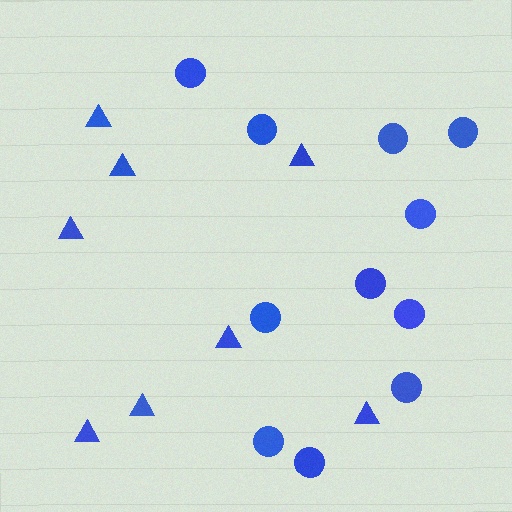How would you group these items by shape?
There are 2 groups: one group of circles (11) and one group of triangles (8).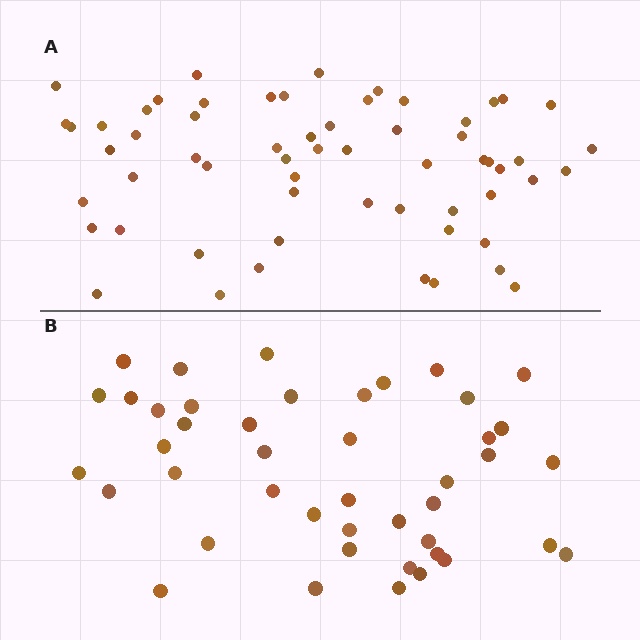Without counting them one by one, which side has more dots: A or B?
Region A (the top region) has more dots.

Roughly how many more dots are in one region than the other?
Region A has approximately 15 more dots than region B.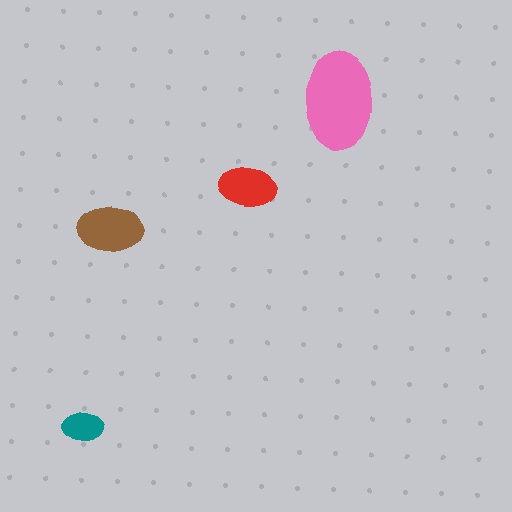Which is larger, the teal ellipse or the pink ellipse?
The pink one.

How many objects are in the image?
There are 4 objects in the image.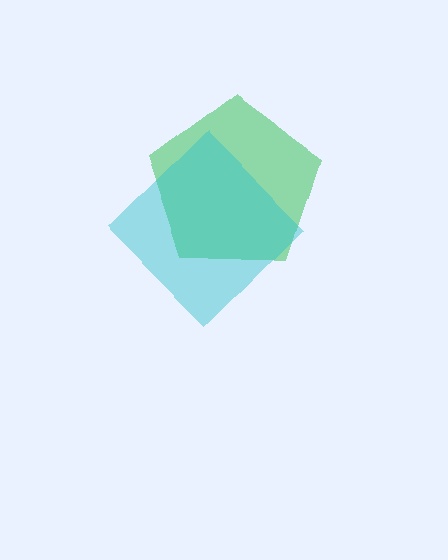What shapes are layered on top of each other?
The layered shapes are: a green pentagon, a cyan diamond.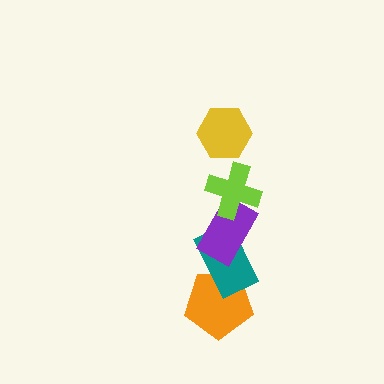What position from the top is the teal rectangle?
The teal rectangle is 4th from the top.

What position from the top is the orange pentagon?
The orange pentagon is 5th from the top.